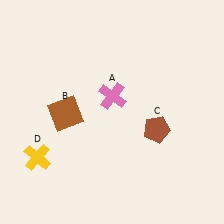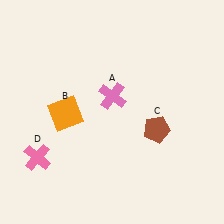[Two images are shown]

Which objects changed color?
B changed from brown to orange. D changed from yellow to pink.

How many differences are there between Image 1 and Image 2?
There are 2 differences between the two images.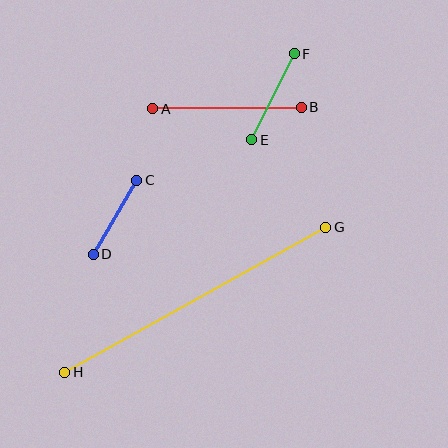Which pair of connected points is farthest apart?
Points G and H are farthest apart.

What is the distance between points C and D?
The distance is approximately 86 pixels.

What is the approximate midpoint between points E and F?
The midpoint is at approximately (273, 97) pixels.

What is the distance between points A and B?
The distance is approximately 148 pixels.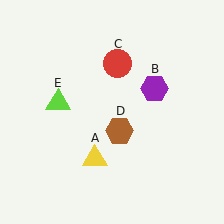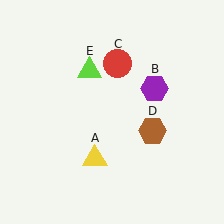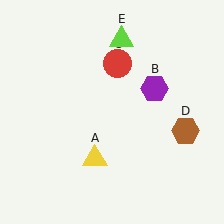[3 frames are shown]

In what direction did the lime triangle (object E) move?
The lime triangle (object E) moved up and to the right.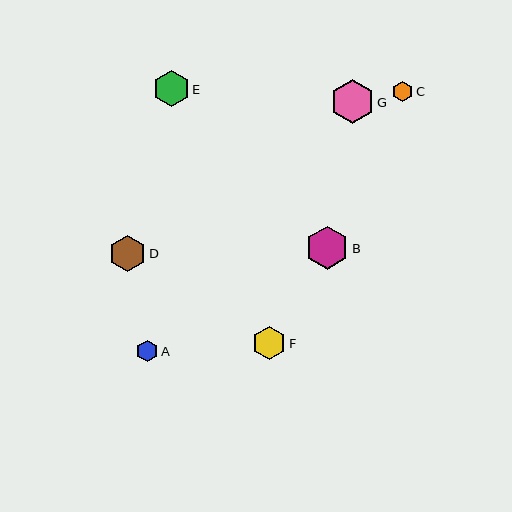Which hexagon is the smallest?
Hexagon C is the smallest with a size of approximately 21 pixels.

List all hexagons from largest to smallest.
From largest to smallest: G, B, E, D, F, A, C.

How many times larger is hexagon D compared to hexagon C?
Hexagon D is approximately 1.8 times the size of hexagon C.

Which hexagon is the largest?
Hexagon G is the largest with a size of approximately 44 pixels.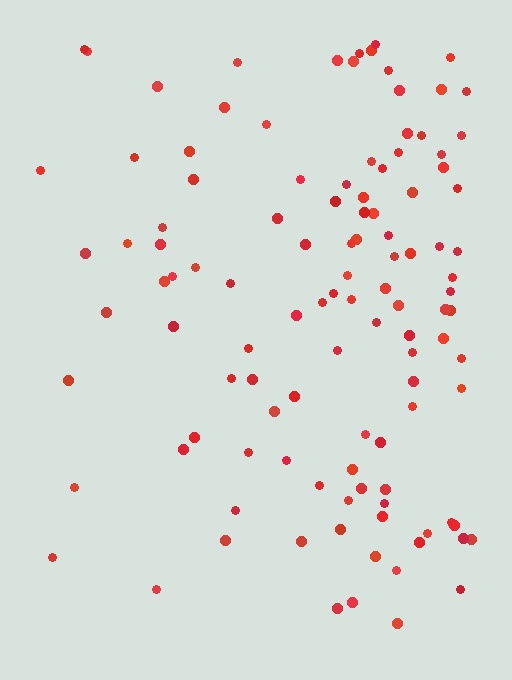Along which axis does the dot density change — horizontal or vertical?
Horizontal.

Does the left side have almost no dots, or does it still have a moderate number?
Still a moderate number, just noticeably fewer than the right.